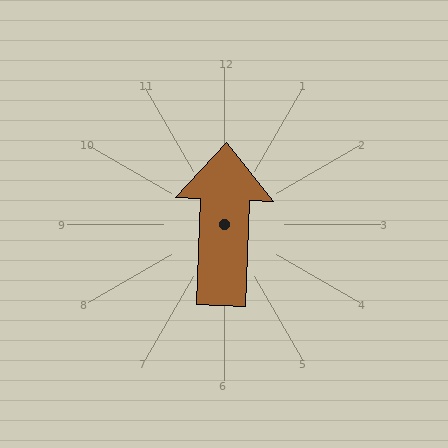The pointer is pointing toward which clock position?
Roughly 12 o'clock.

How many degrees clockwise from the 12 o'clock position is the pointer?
Approximately 2 degrees.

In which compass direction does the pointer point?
North.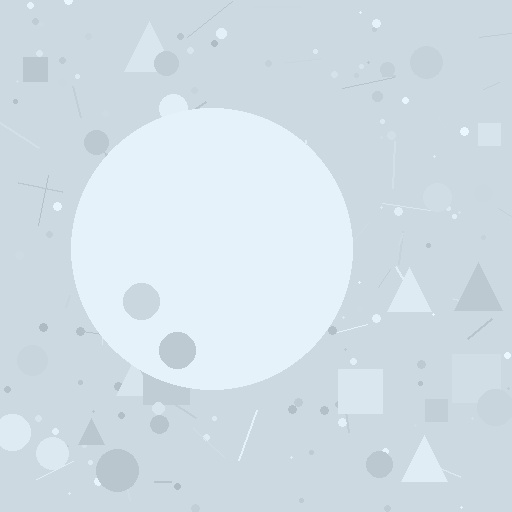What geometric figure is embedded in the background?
A circle is embedded in the background.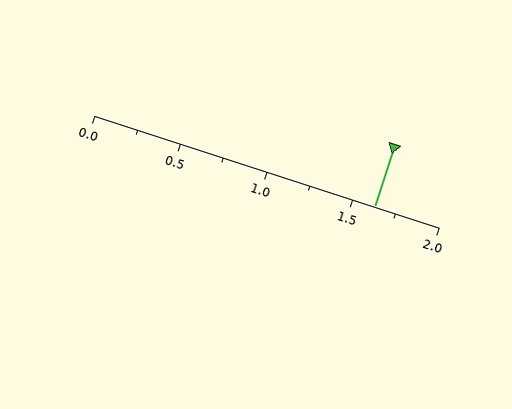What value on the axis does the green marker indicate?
The marker indicates approximately 1.62.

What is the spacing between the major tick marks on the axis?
The major ticks are spaced 0.5 apart.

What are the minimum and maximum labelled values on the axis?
The axis runs from 0.0 to 2.0.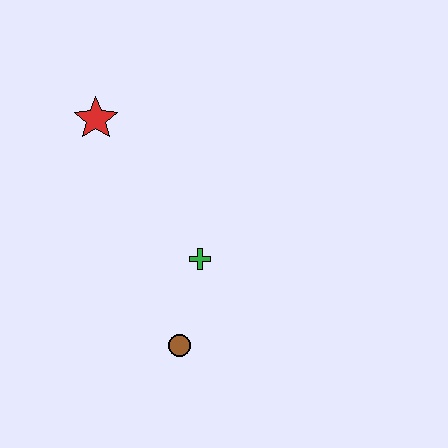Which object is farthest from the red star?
The brown circle is farthest from the red star.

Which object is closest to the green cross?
The brown circle is closest to the green cross.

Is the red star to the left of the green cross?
Yes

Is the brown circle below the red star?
Yes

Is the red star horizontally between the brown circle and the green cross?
No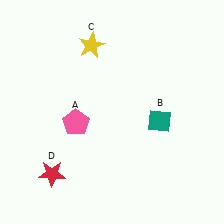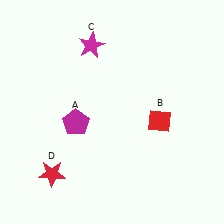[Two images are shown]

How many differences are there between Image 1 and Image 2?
There are 3 differences between the two images.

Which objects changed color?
A changed from pink to magenta. B changed from teal to red. C changed from yellow to magenta.